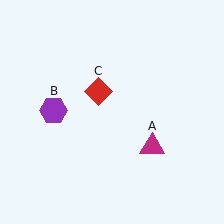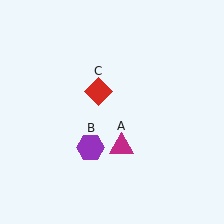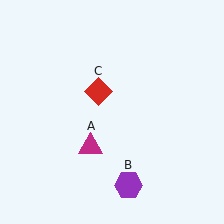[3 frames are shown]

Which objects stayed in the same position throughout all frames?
Red diamond (object C) remained stationary.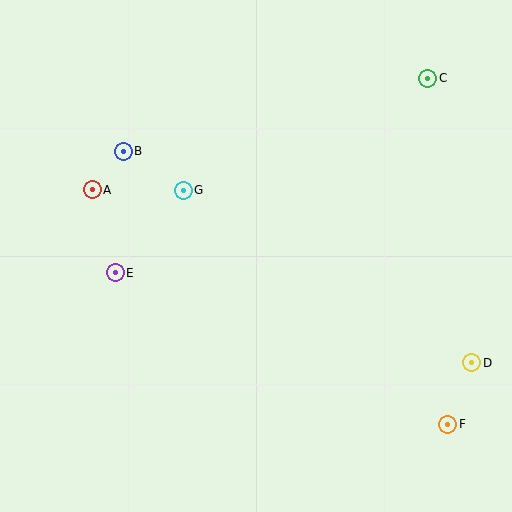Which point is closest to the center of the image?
Point G at (183, 190) is closest to the center.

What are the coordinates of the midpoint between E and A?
The midpoint between E and A is at (104, 231).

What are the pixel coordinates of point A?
Point A is at (92, 190).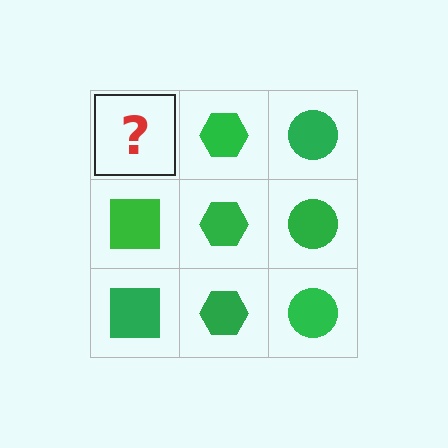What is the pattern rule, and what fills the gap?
The rule is that each column has a consistent shape. The gap should be filled with a green square.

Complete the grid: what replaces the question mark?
The question mark should be replaced with a green square.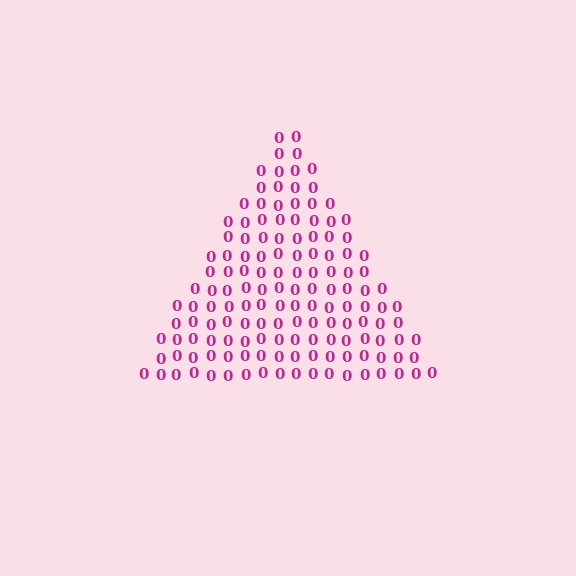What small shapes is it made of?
It is made of small digit 0's.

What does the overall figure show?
The overall figure shows a triangle.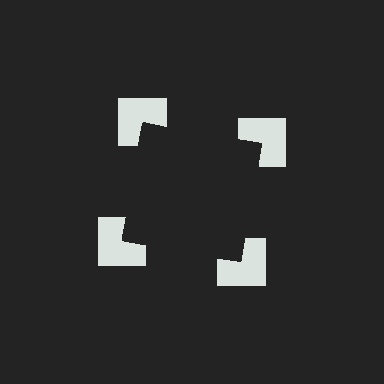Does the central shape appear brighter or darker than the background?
It typically appears slightly darker than the background, even though no actual brightness change is drawn.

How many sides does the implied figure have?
4 sides.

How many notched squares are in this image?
There are 4 — one at each vertex of the illusory square.